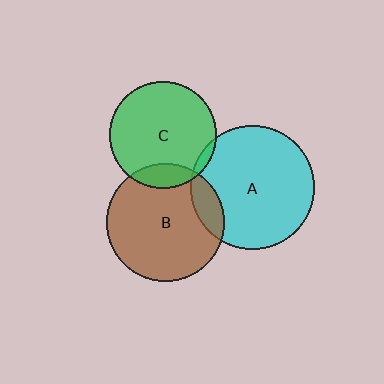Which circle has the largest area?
Circle A (cyan).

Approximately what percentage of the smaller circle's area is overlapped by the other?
Approximately 15%.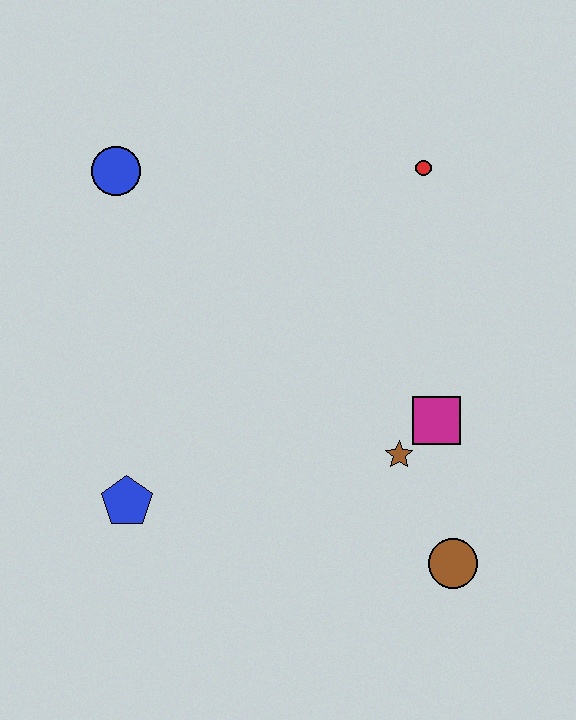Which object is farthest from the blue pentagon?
The red circle is farthest from the blue pentagon.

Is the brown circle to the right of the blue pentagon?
Yes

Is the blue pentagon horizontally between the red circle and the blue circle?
Yes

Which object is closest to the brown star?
The magenta square is closest to the brown star.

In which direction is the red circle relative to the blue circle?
The red circle is to the right of the blue circle.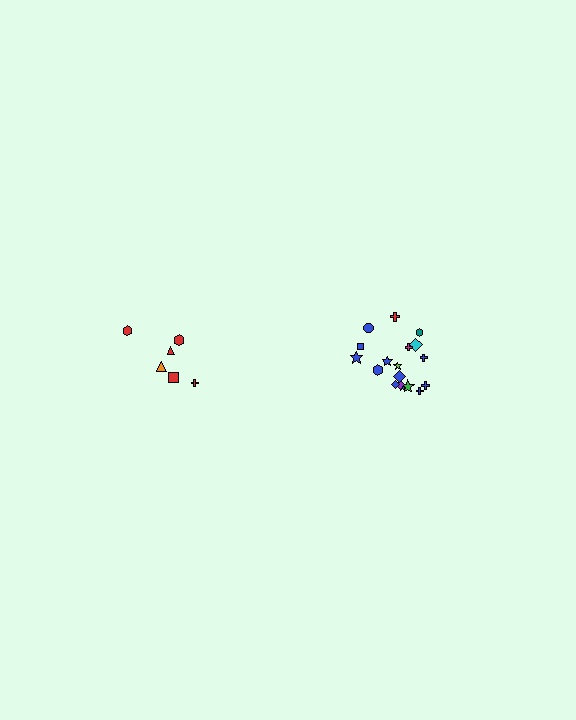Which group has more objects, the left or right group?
The right group.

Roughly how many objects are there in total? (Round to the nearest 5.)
Roughly 25 objects in total.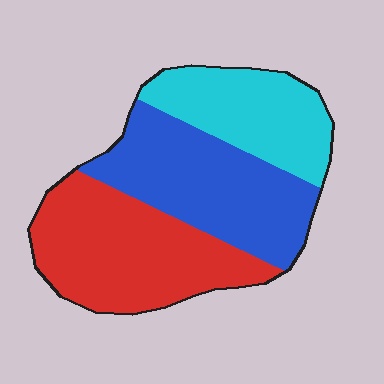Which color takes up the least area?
Cyan, at roughly 25%.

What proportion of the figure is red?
Red covers roughly 40% of the figure.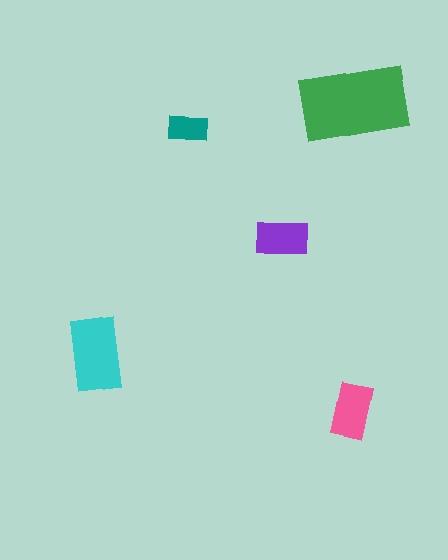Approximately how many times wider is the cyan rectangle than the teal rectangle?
About 2 times wider.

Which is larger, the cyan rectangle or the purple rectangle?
The cyan one.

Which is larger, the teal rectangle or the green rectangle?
The green one.